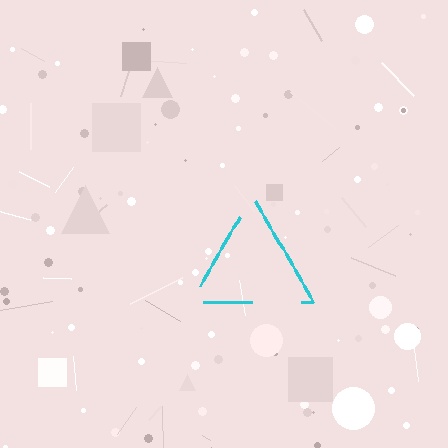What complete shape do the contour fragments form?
The contour fragments form a triangle.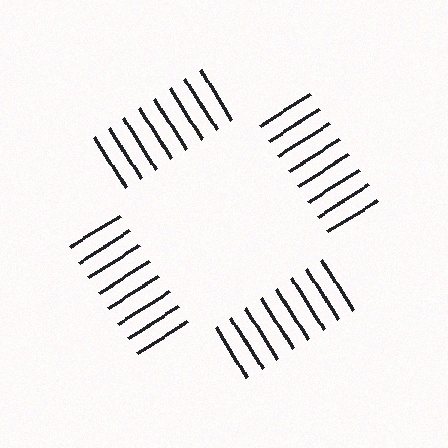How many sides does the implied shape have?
4 sides — the line-ends trace a square.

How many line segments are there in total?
32 — 8 along each of the 4 edges.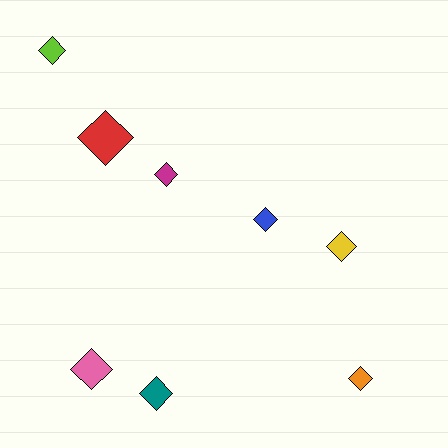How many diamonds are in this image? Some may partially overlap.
There are 8 diamonds.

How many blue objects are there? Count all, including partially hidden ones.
There is 1 blue object.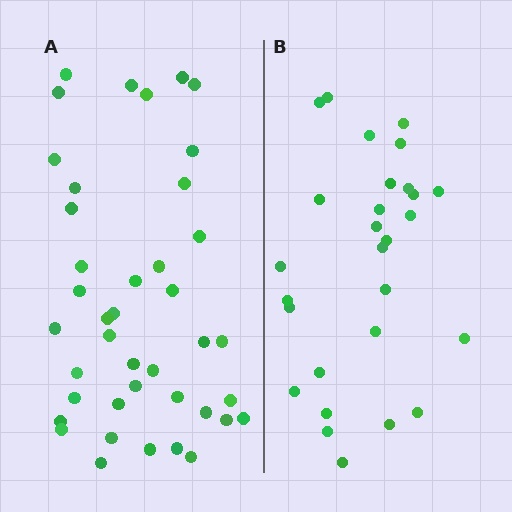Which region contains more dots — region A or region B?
Region A (the left region) has more dots.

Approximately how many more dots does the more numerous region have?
Region A has approximately 15 more dots than region B.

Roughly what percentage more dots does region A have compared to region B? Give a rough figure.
About 45% more.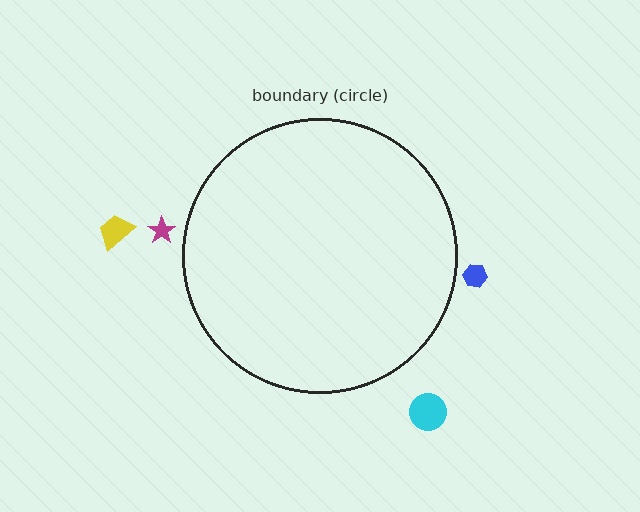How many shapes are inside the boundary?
0 inside, 4 outside.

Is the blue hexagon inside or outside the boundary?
Outside.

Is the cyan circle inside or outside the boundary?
Outside.